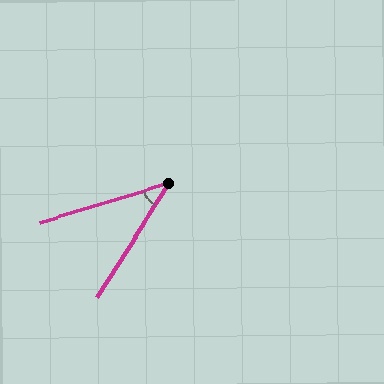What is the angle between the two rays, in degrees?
Approximately 41 degrees.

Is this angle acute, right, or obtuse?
It is acute.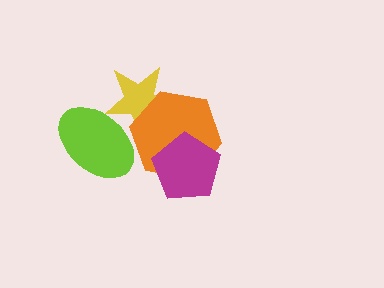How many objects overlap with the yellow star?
2 objects overlap with the yellow star.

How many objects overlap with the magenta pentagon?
1 object overlaps with the magenta pentagon.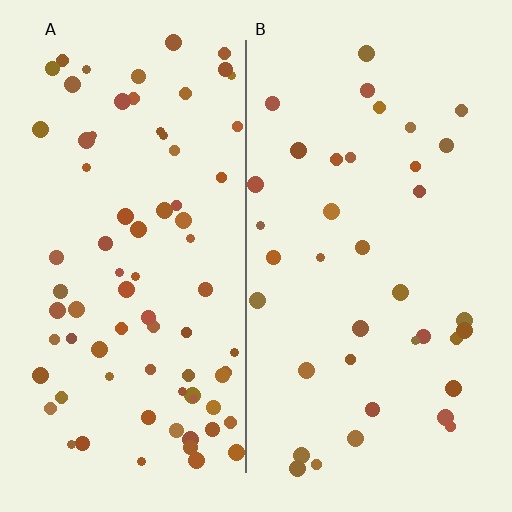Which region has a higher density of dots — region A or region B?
A (the left).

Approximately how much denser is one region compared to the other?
Approximately 2.1× — region A over region B.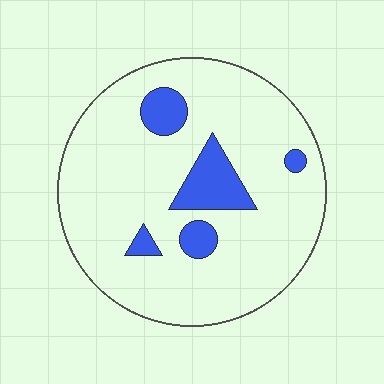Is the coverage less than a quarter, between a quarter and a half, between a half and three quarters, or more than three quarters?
Less than a quarter.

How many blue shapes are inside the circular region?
5.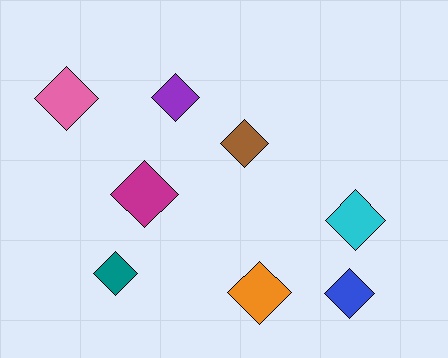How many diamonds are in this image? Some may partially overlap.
There are 8 diamonds.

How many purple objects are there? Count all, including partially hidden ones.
There is 1 purple object.